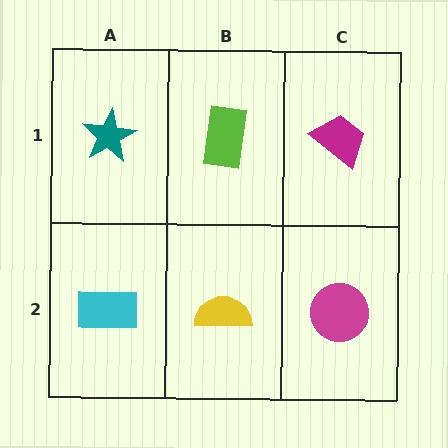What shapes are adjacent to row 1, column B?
A yellow semicircle (row 2, column B), a teal star (row 1, column A), a magenta trapezoid (row 1, column C).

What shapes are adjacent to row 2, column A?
A teal star (row 1, column A), a yellow semicircle (row 2, column B).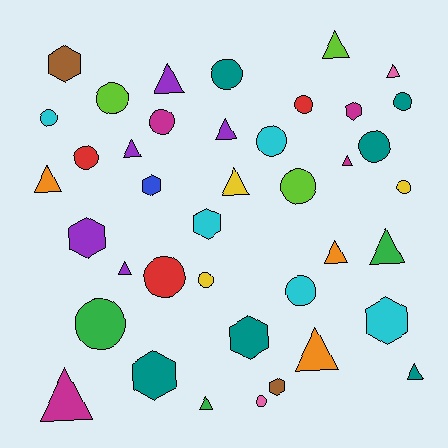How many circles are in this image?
There are 16 circles.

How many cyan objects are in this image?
There are 5 cyan objects.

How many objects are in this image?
There are 40 objects.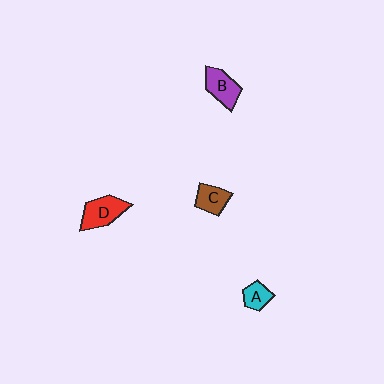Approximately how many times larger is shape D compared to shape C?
Approximately 1.4 times.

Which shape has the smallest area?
Shape A (cyan).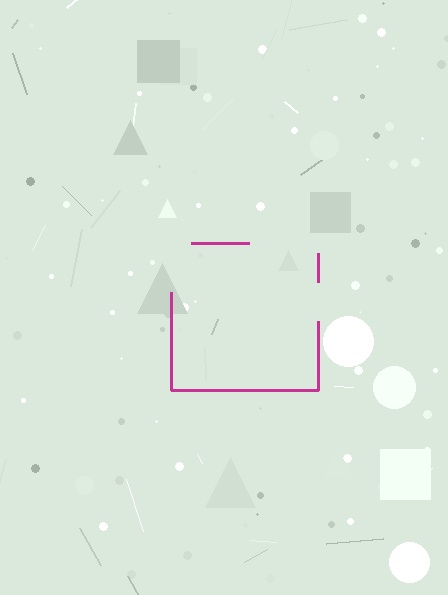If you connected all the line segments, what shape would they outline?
They would outline a square.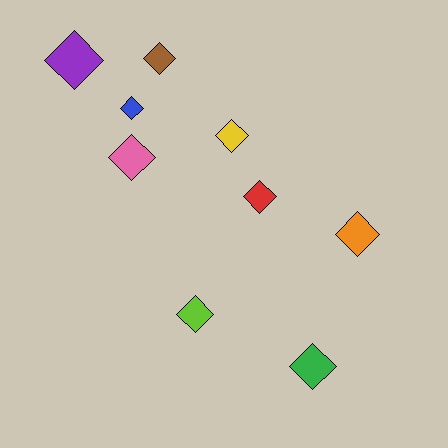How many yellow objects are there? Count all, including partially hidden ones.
There is 1 yellow object.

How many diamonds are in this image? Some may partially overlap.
There are 9 diamonds.